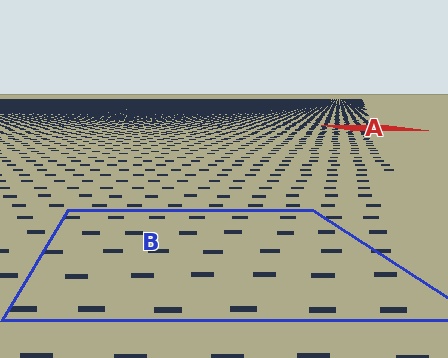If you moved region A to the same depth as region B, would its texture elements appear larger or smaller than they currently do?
They would appear larger. At a closer depth, the same texture elements are projected at a bigger on-screen size.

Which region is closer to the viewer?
Region B is closer. The texture elements there are larger and more spread out.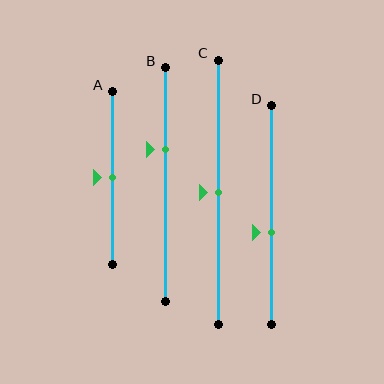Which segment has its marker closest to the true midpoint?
Segment A has its marker closest to the true midpoint.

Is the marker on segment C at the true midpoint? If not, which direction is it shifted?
Yes, the marker on segment C is at the true midpoint.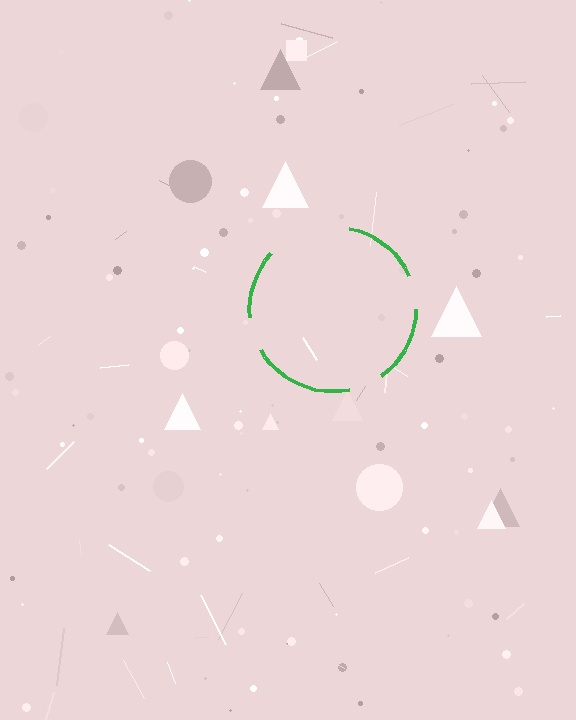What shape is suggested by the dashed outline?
The dashed outline suggests a circle.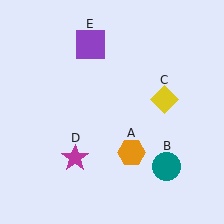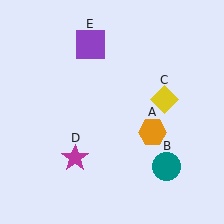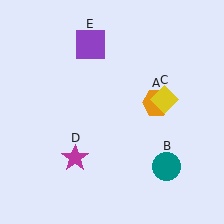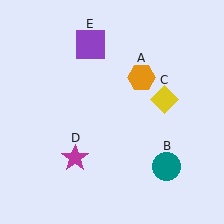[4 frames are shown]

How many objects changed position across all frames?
1 object changed position: orange hexagon (object A).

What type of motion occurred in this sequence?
The orange hexagon (object A) rotated counterclockwise around the center of the scene.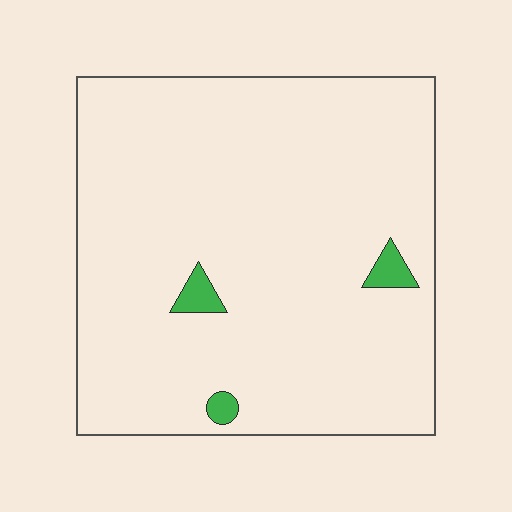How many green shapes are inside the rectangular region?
3.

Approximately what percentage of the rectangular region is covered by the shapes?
Approximately 5%.